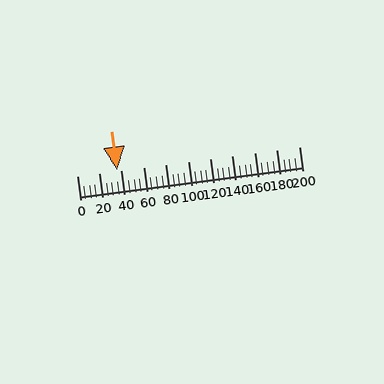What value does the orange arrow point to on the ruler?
The orange arrow points to approximately 37.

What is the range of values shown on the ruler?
The ruler shows values from 0 to 200.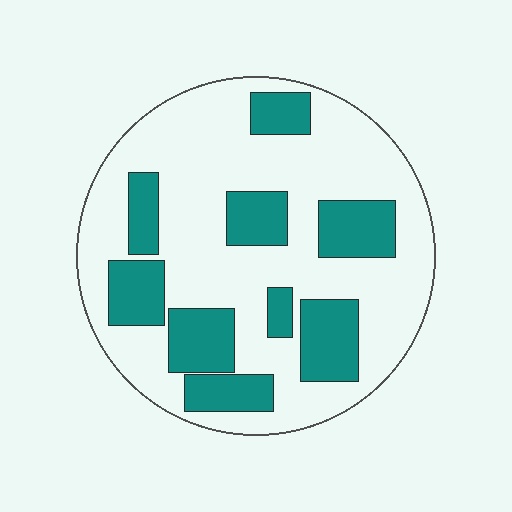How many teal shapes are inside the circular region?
9.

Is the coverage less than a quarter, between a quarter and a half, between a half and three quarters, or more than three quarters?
Between a quarter and a half.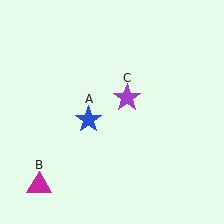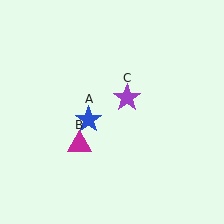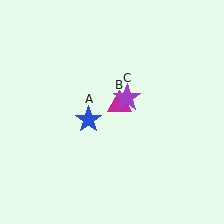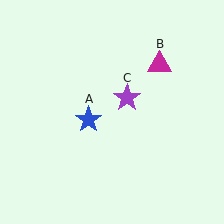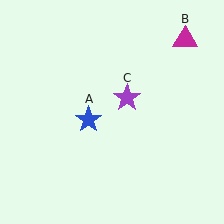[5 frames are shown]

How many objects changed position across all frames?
1 object changed position: magenta triangle (object B).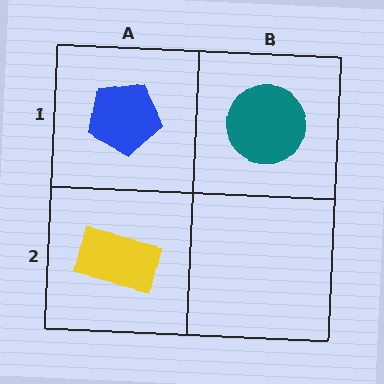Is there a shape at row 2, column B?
No, that cell is empty.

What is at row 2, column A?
A yellow rectangle.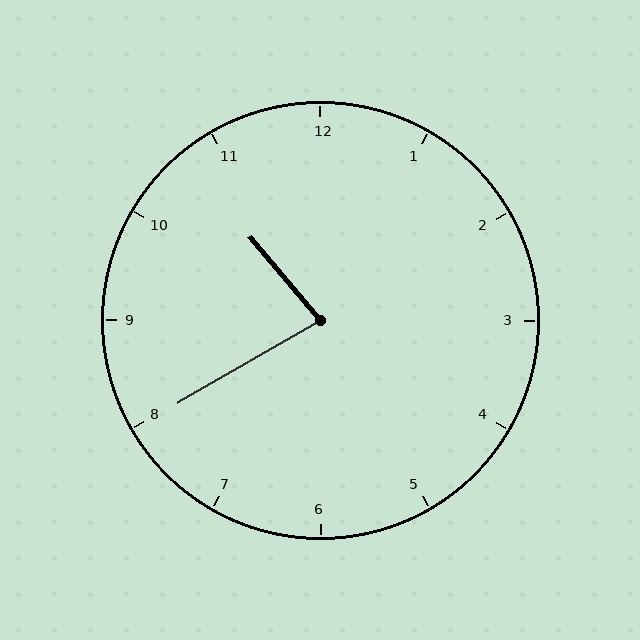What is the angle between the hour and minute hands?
Approximately 80 degrees.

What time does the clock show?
10:40.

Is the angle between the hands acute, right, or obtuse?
It is acute.